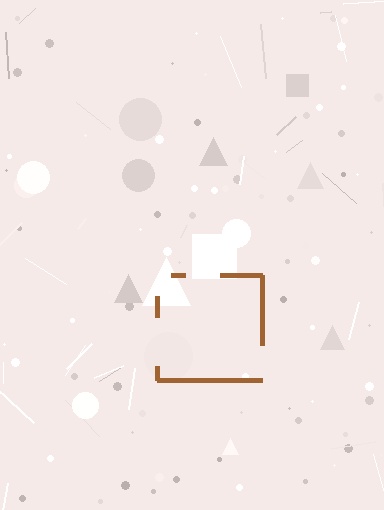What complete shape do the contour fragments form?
The contour fragments form a square.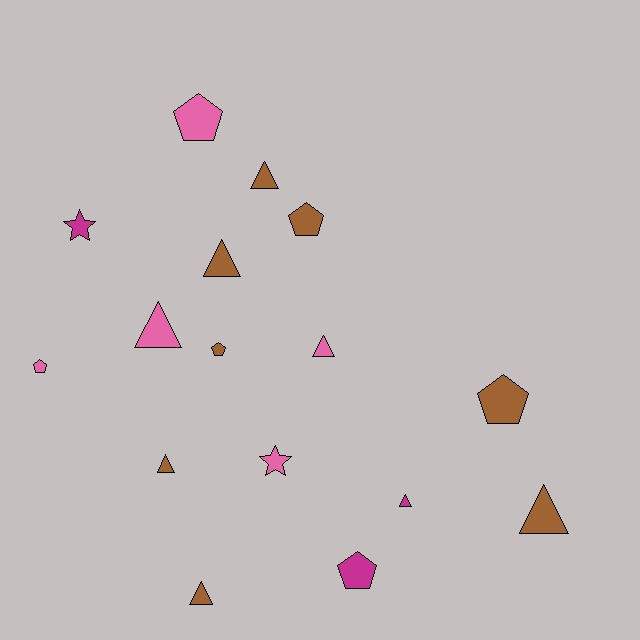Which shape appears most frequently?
Triangle, with 8 objects.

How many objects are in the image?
There are 16 objects.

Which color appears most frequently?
Brown, with 8 objects.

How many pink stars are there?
There is 1 pink star.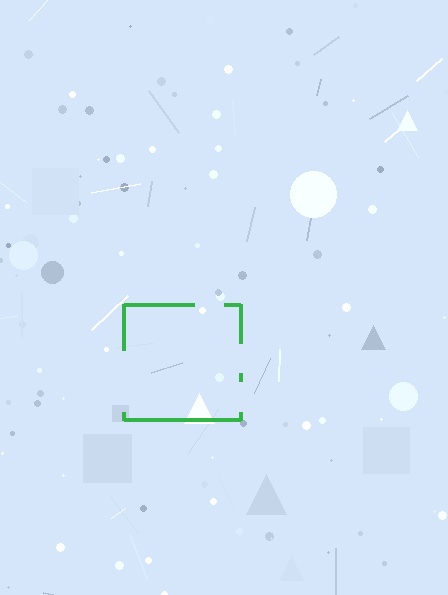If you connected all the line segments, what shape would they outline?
They would outline a square.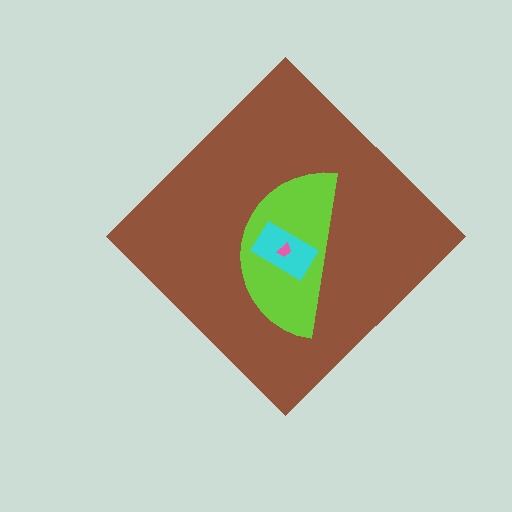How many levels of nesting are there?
4.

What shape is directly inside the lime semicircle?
The cyan rectangle.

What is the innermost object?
The pink trapezoid.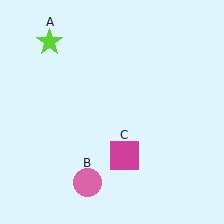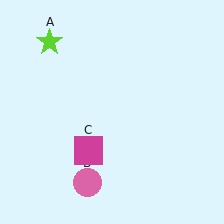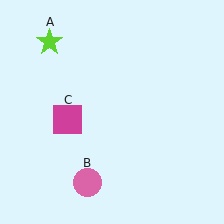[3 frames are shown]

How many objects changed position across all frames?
1 object changed position: magenta square (object C).